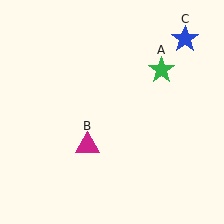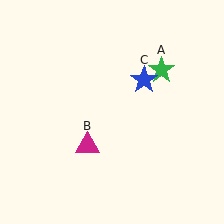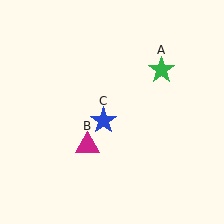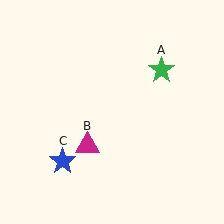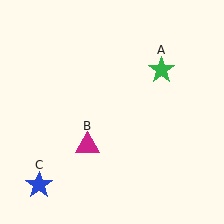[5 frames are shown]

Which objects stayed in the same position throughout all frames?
Green star (object A) and magenta triangle (object B) remained stationary.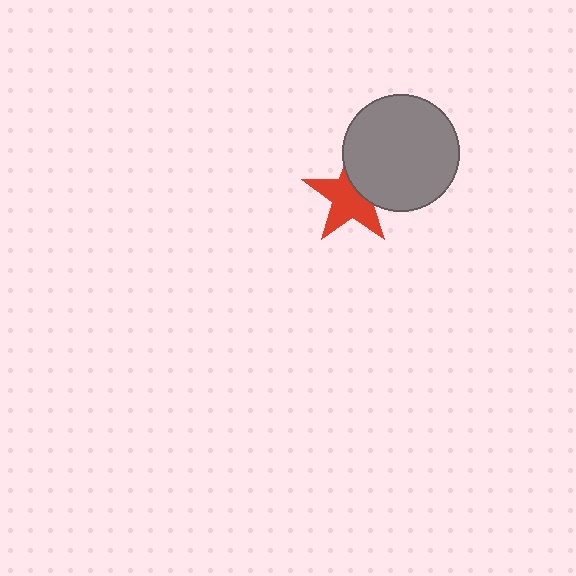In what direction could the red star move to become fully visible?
The red star could move toward the lower-left. That would shift it out from behind the gray circle entirely.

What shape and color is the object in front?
The object in front is a gray circle.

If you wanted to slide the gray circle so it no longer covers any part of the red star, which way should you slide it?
Slide it toward the upper-right — that is the most direct way to separate the two shapes.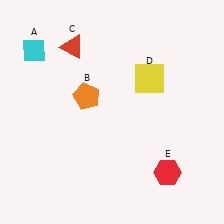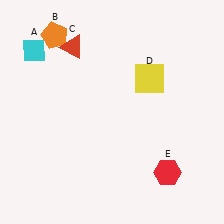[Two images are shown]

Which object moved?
The orange pentagon (B) moved up.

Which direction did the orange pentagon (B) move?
The orange pentagon (B) moved up.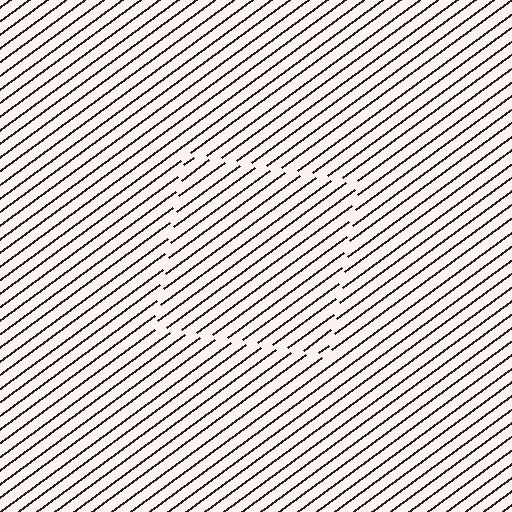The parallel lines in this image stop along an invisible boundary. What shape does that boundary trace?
An illusory square. The interior of the shape contains the same grating, shifted by half a period — the contour is defined by the phase discontinuity where line-ends from the inner and outer gratings abut.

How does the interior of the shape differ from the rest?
The interior of the shape contains the same grating, shifted by half a period — the contour is defined by the phase discontinuity where line-ends from the inner and outer gratings abut.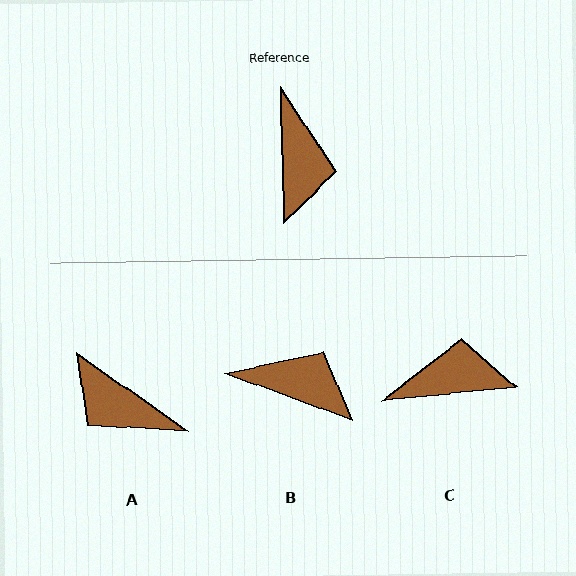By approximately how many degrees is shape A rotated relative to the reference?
Approximately 126 degrees clockwise.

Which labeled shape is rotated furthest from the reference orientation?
A, about 126 degrees away.